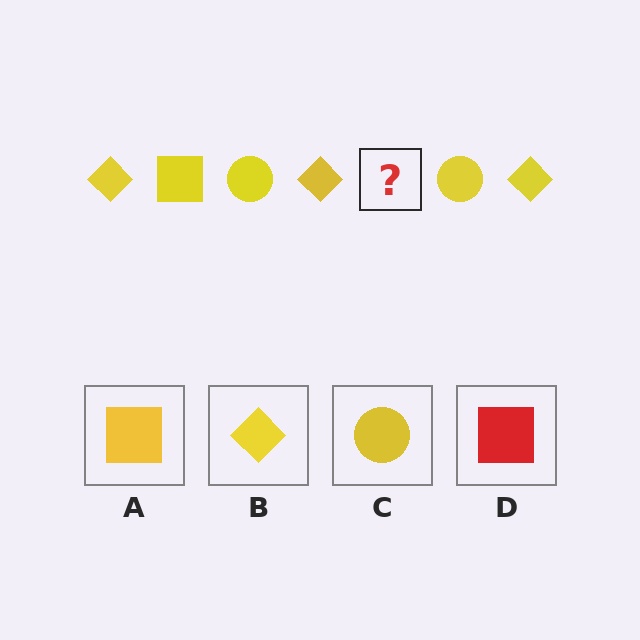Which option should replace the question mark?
Option A.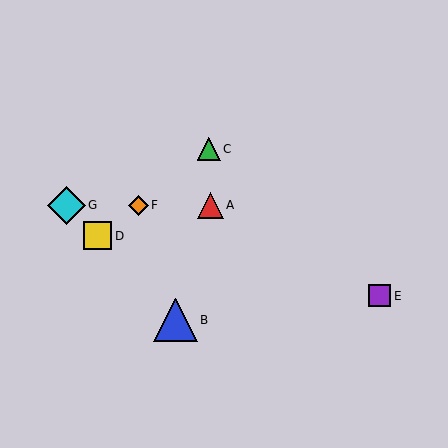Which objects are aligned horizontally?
Objects A, F, G are aligned horizontally.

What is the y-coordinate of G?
Object G is at y≈205.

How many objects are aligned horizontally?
3 objects (A, F, G) are aligned horizontally.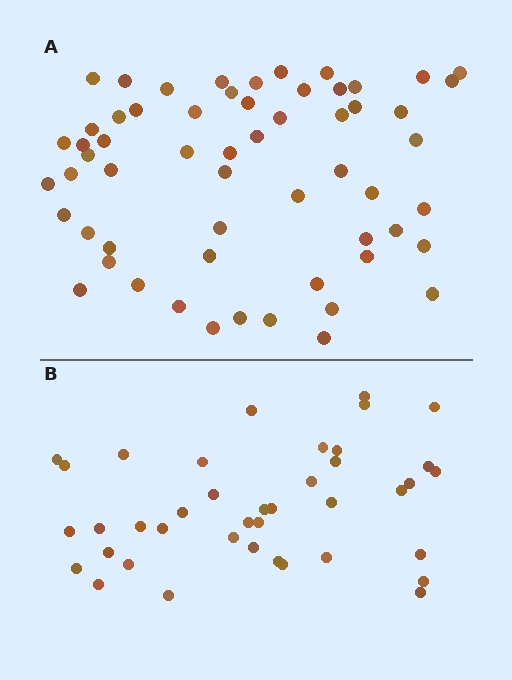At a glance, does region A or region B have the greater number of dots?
Region A (the top region) has more dots.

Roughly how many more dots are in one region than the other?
Region A has approximately 20 more dots than region B.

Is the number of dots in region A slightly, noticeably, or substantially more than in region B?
Region A has substantially more. The ratio is roughly 1.5 to 1.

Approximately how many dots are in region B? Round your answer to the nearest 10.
About 40 dots.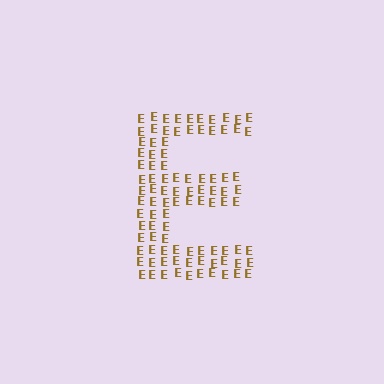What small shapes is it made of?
It is made of small letter E's.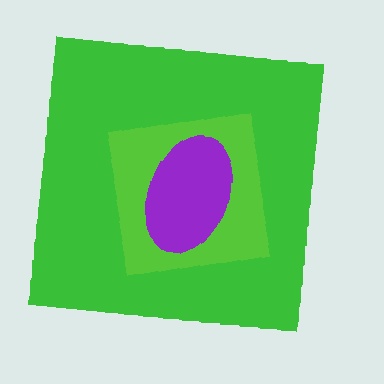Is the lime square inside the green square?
Yes.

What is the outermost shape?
The green square.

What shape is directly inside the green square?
The lime square.